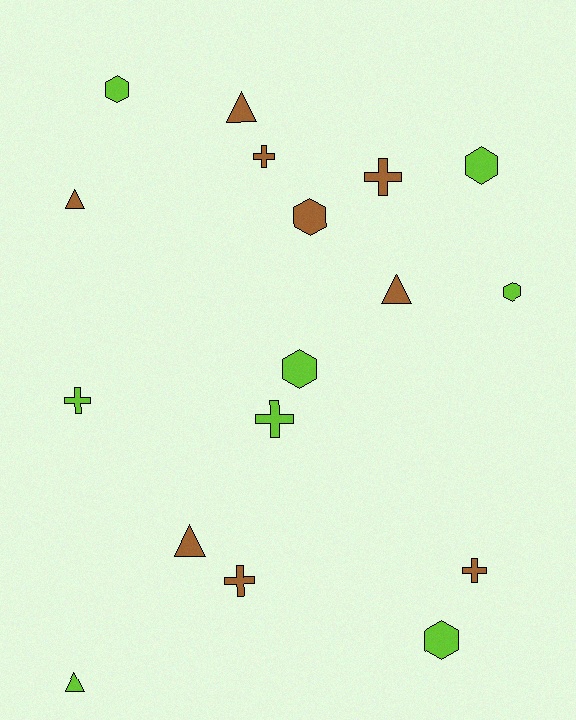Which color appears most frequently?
Brown, with 9 objects.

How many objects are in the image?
There are 17 objects.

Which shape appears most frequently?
Hexagon, with 6 objects.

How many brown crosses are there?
There are 4 brown crosses.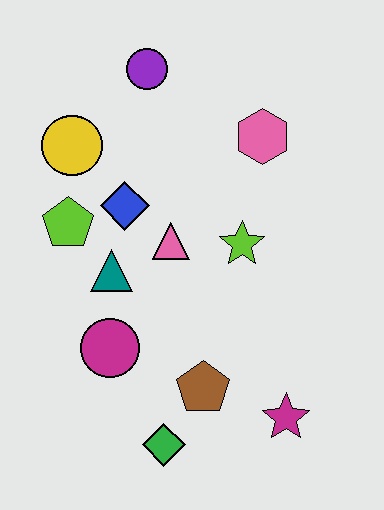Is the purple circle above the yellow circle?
Yes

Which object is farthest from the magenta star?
The purple circle is farthest from the magenta star.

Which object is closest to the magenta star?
The brown pentagon is closest to the magenta star.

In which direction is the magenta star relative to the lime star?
The magenta star is below the lime star.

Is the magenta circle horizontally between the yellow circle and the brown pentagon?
Yes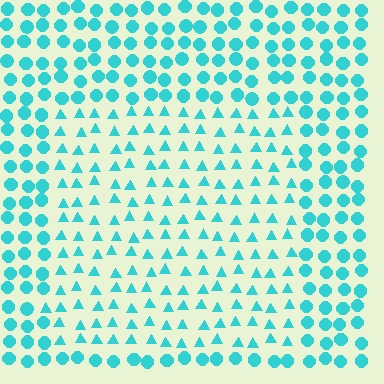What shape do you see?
I see a rectangle.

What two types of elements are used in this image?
The image uses triangles inside the rectangle region and circles outside it.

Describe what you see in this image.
The image is filled with small cyan elements arranged in a uniform grid. A rectangle-shaped region contains triangles, while the surrounding area contains circles. The boundary is defined purely by the change in element shape.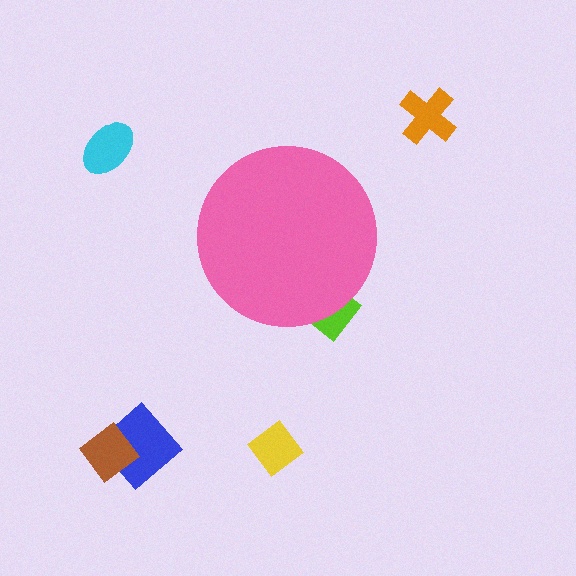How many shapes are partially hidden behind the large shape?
1 shape is partially hidden.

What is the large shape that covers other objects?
A pink circle.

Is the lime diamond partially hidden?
Yes, the lime diamond is partially hidden behind the pink circle.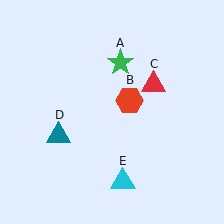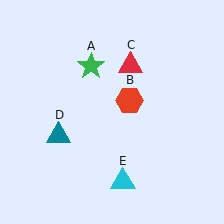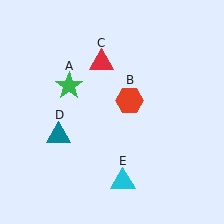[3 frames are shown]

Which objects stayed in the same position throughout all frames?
Red hexagon (object B) and teal triangle (object D) and cyan triangle (object E) remained stationary.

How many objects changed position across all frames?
2 objects changed position: green star (object A), red triangle (object C).